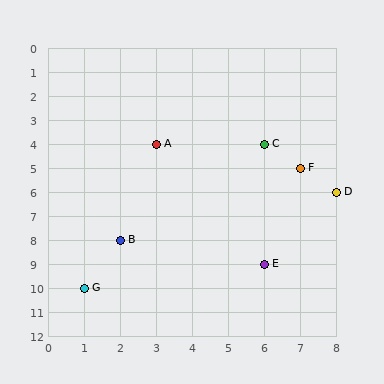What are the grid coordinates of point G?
Point G is at grid coordinates (1, 10).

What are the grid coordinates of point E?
Point E is at grid coordinates (6, 9).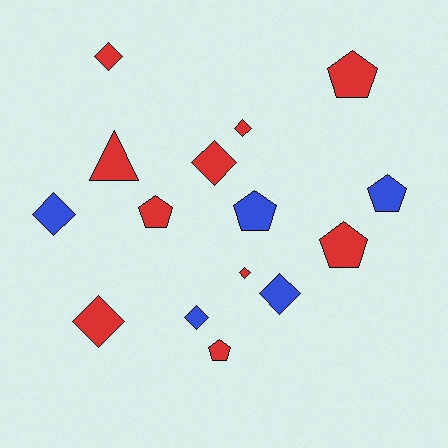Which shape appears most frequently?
Diamond, with 8 objects.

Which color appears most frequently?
Red, with 10 objects.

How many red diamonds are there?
There are 5 red diamonds.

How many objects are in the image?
There are 15 objects.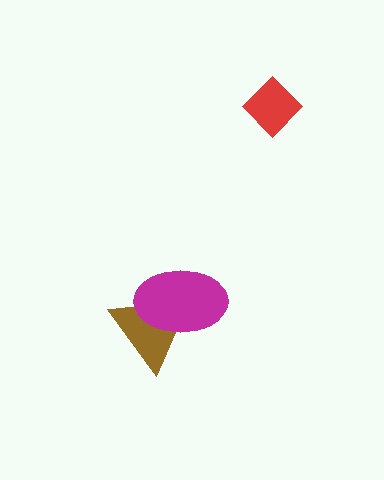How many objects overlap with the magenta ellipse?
1 object overlaps with the magenta ellipse.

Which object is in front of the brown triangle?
The magenta ellipse is in front of the brown triangle.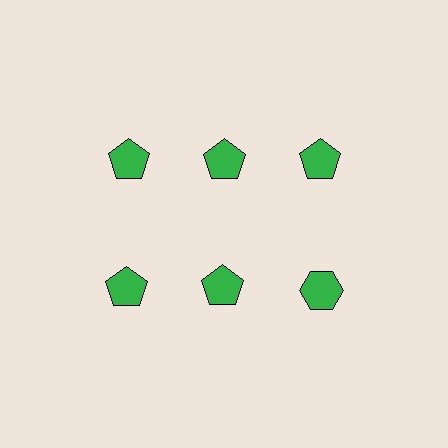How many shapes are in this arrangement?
There are 6 shapes arranged in a grid pattern.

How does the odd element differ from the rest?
It has a different shape: hexagon instead of pentagon.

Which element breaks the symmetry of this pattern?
The green hexagon in the second row, center column breaks the symmetry. All other shapes are green pentagons.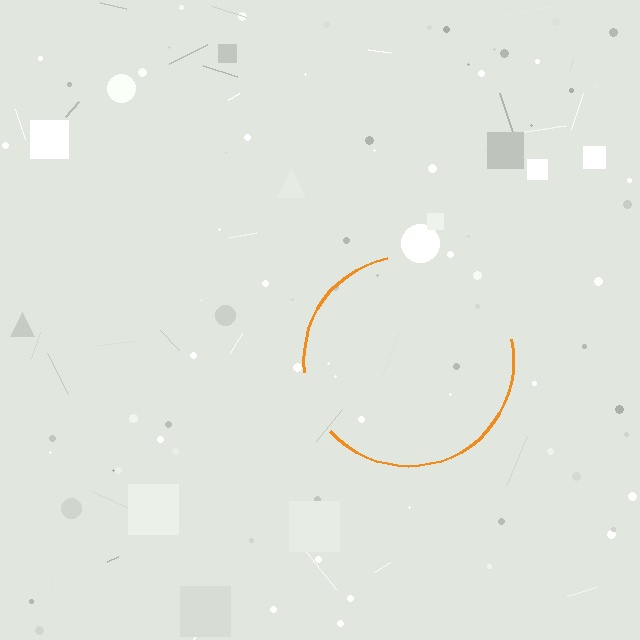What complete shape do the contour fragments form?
The contour fragments form a circle.